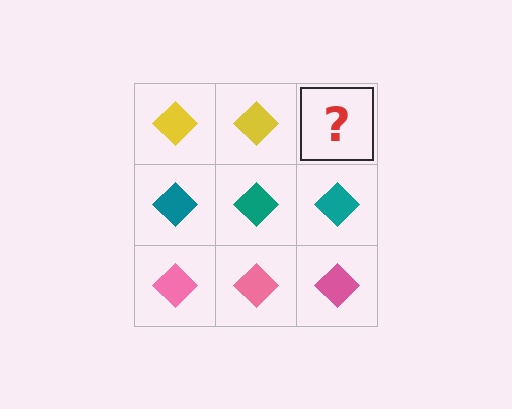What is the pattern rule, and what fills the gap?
The rule is that each row has a consistent color. The gap should be filled with a yellow diamond.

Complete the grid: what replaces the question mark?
The question mark should be replaced with a yellow diamond.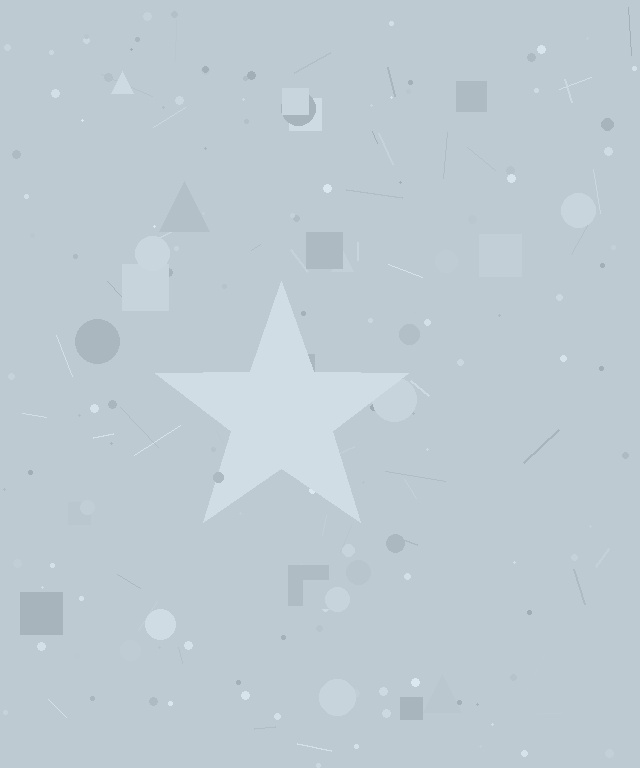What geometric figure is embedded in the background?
A star is embedded in the background.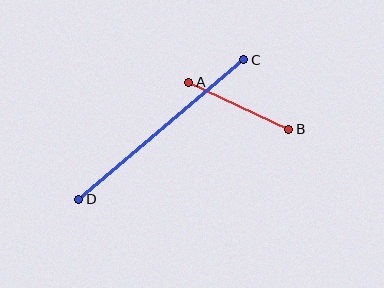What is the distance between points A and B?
The distance is approximately 111 pixels.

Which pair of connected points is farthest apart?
Points C and D are farthest apart.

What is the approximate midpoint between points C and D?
The midpoint is at approximately (161, 129) pixels.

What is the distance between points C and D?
The distance is approximately 216 pixels.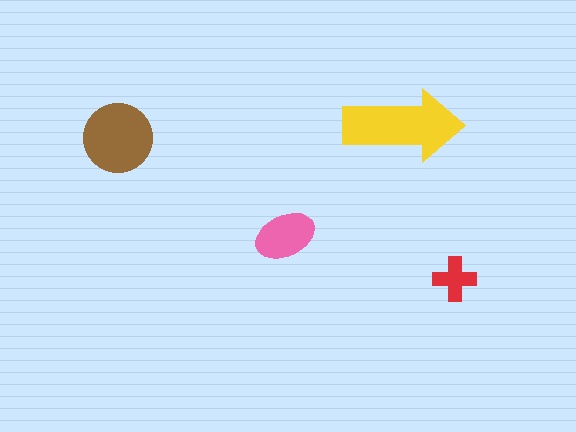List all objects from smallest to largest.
The red cross, the pink ellipse, the brown circle, the yellow arrow.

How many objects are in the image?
There are 4 objects in the image.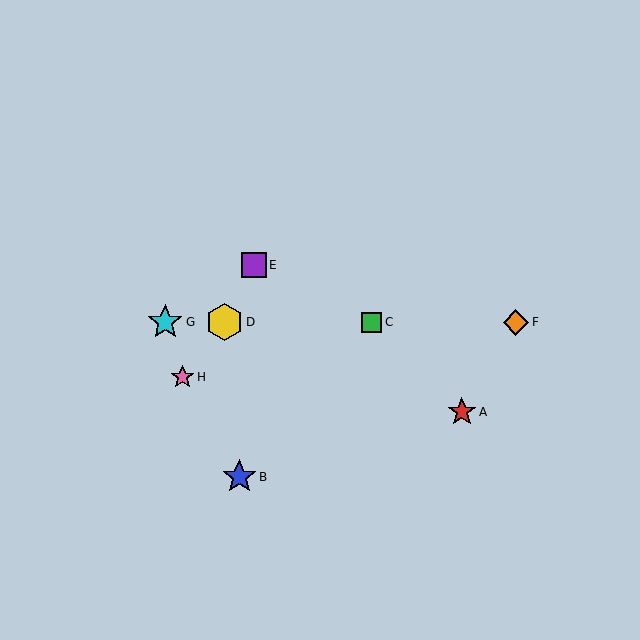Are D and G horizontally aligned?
Yes, both are at y≈322.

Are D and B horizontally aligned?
No, D is at y≈322 and B is at y≈477.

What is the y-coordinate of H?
Object H is at y≈377.